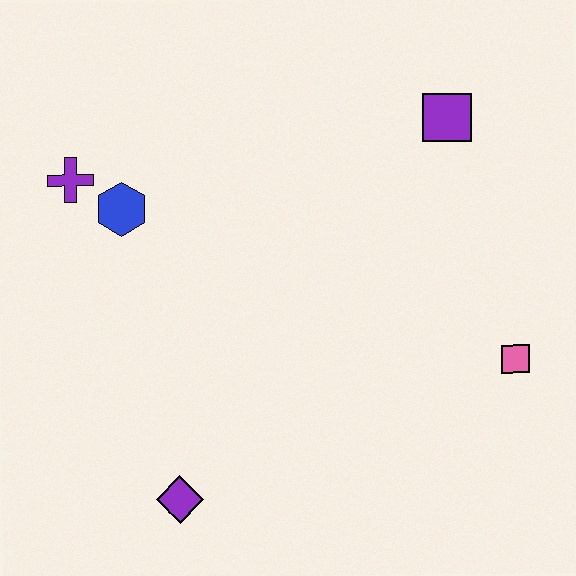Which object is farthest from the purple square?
The purple diamond is farthest from the purple square.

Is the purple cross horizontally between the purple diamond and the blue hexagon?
No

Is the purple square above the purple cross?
Yes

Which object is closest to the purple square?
The pink square is closest to the purple square.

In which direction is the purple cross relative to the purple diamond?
The purple cross is above the purple diamond.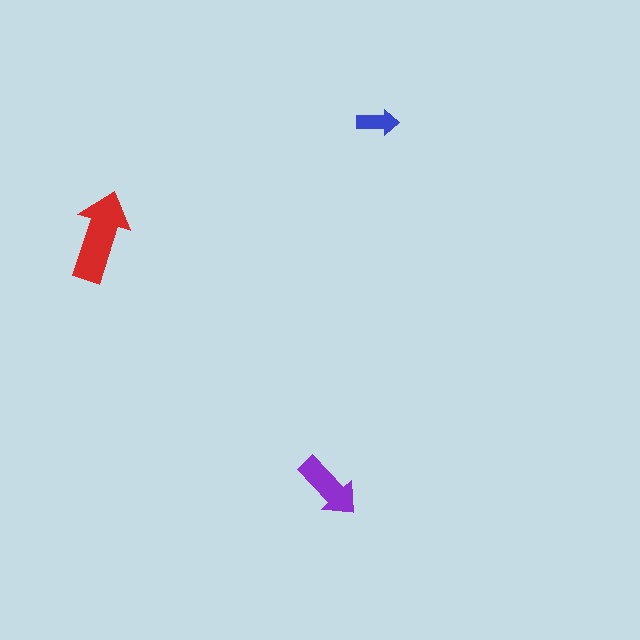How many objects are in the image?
There are 3 objects in the image.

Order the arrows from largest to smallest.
the red one, the purple one, the blue one.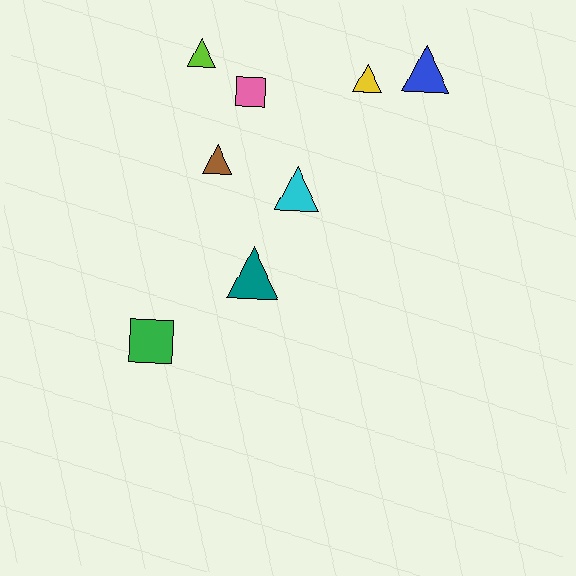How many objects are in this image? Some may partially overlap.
There are 8 objects.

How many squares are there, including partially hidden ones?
There are 2 squares.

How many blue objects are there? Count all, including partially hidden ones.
There is 1 blue object.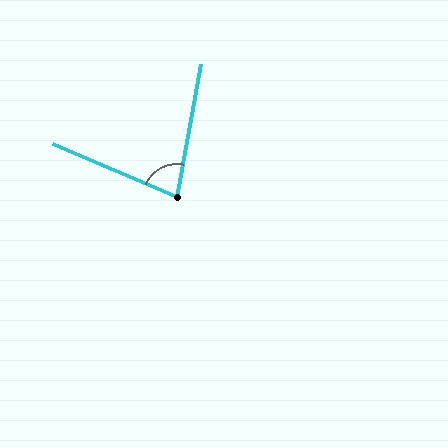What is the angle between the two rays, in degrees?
Approximately 77 degrees.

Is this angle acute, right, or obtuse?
It is acute.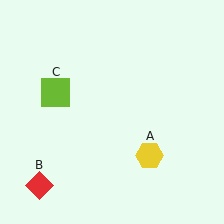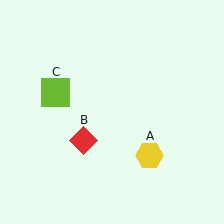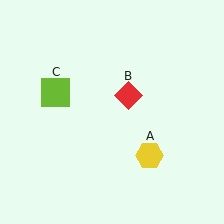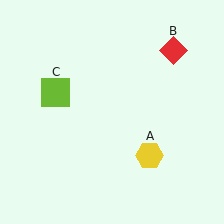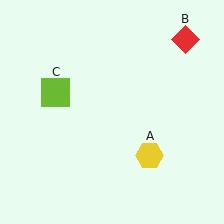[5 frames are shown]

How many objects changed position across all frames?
1 object changed position: red diamond (object B).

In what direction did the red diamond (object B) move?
The red diamond (object B) moved up and to the right.